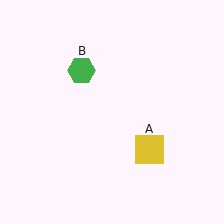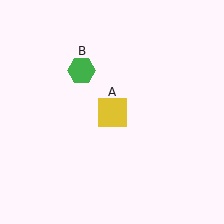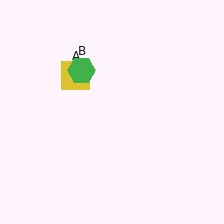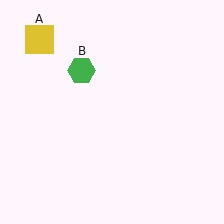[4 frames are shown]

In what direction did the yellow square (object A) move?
The yellow square (object A) moved up and to the left.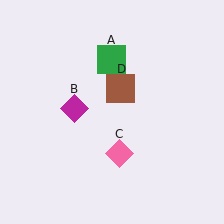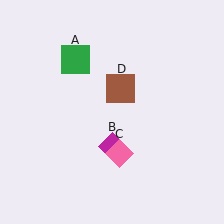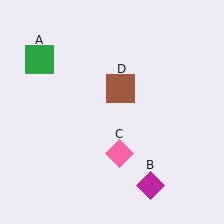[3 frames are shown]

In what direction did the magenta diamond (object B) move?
The magenta diamond (object B) moved down and to the right.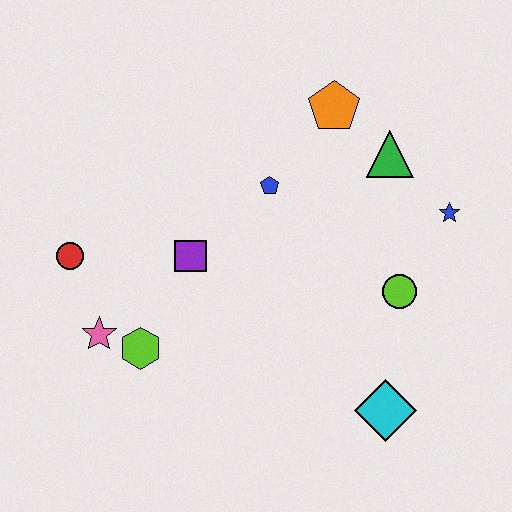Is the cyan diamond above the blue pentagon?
No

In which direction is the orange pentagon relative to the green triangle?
The orange pentagon is to the left of the green triangle.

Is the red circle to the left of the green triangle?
Yes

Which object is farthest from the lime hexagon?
The blue star is farthest from the lime hexagon.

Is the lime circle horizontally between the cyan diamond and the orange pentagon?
No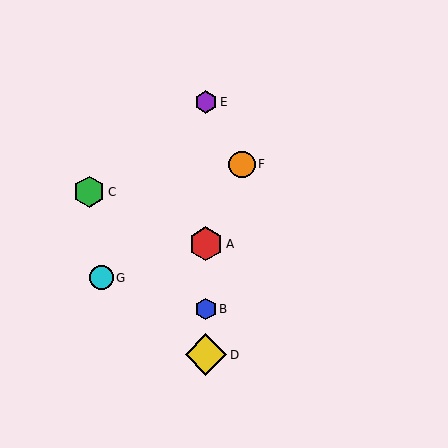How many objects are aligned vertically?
4 objects (A, B, D, E) are aligned vertically.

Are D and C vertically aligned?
No, D is at x≈206 and C is at x≈89.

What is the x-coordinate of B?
Object B is at x≈206.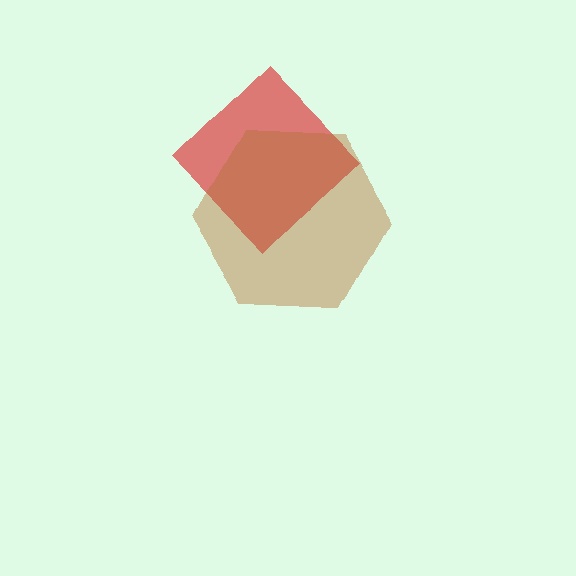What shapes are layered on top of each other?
The layered shapes are: a red diamond, a brown hexagon.